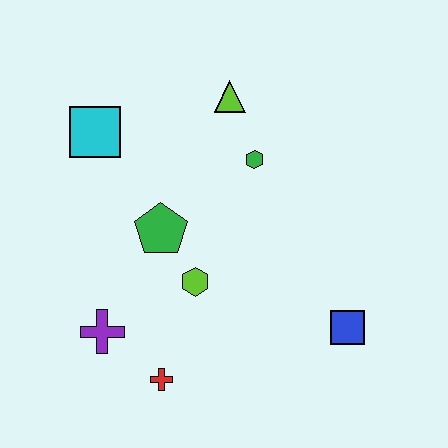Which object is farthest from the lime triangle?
The red cross is farthest from the lime triangle.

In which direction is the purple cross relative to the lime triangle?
The purple cross is below the lime triangle.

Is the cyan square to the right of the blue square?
No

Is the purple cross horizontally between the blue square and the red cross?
No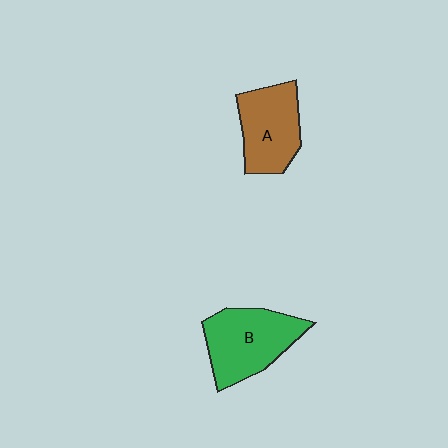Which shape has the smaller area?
Shape A (brown).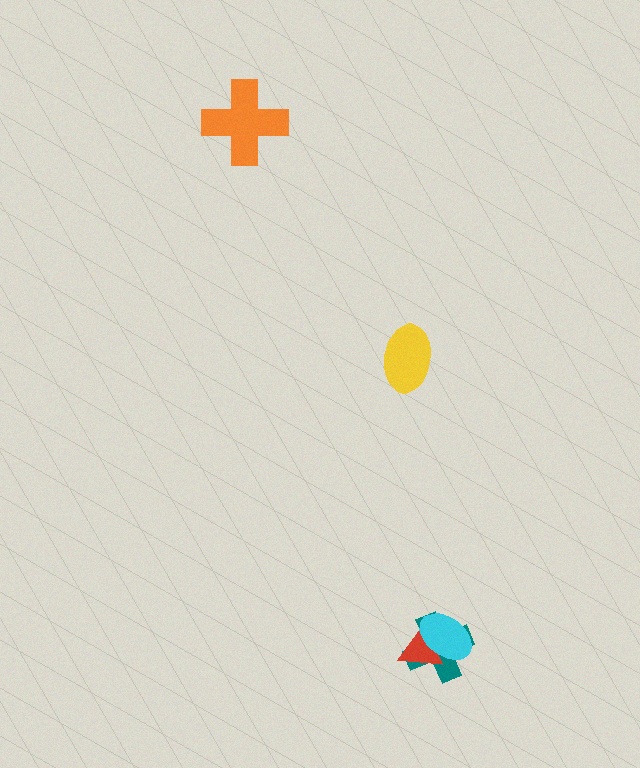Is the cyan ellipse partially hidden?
No, no other shape covers it.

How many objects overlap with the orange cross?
0 objects overlap with the orange cross.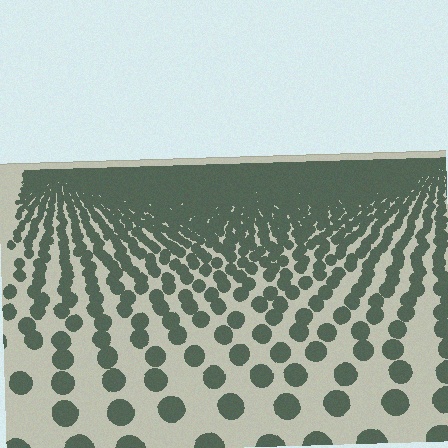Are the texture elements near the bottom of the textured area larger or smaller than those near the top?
Larger. Near the bottom, elements are closer to the viewer and appear at a bigger on-screen size.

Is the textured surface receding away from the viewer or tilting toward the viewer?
The surface is receding away from the viewer. Texture elements get smaller and denser toward the top.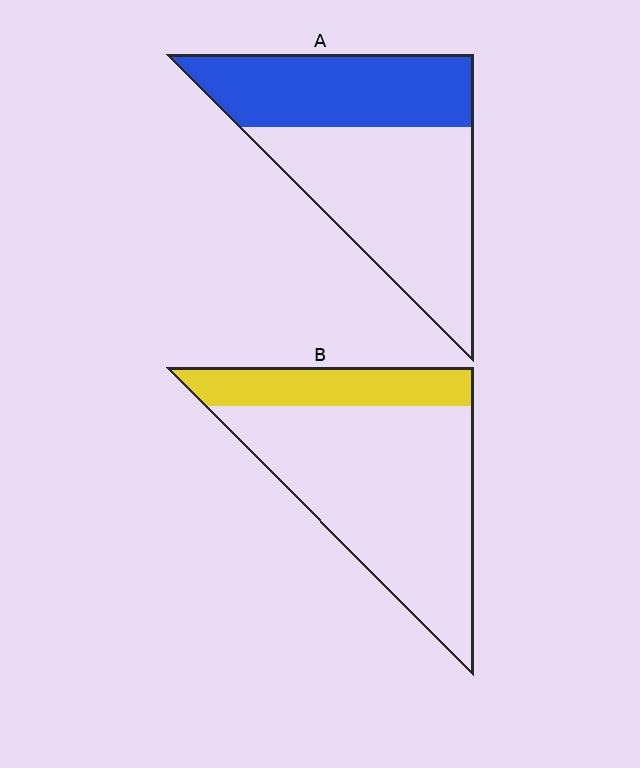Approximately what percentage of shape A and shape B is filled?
A is approximately 40% and B is approximately 25%.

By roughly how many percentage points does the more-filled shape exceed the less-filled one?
By roughly 20 percentage points (A over B).